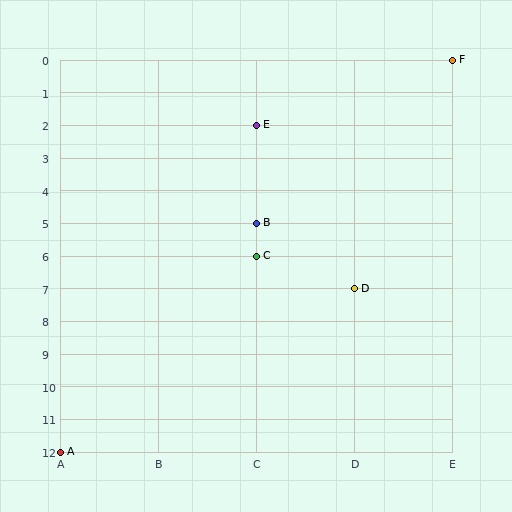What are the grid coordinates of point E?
Point E is at grid coordinates (C, 2).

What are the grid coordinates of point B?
Point B is at grid coordinates (C, 5).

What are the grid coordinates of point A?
Point A is at grid coordinates (A, 12).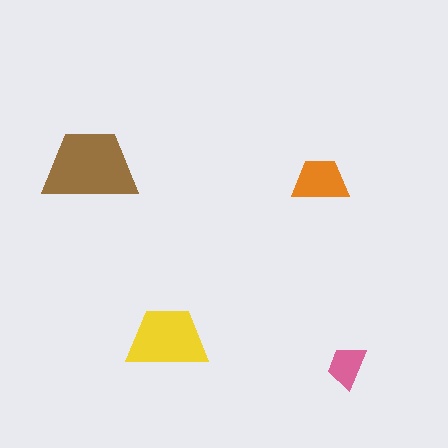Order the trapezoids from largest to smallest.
the brown one, the yellow one, the orange one, the pink one.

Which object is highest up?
The brown trapezoid is topmost.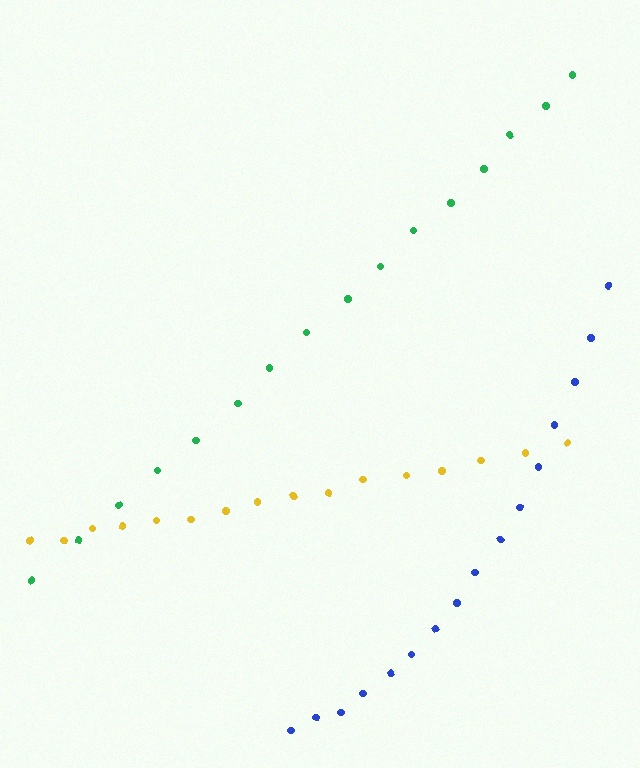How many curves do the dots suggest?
There are 3 distinct paths.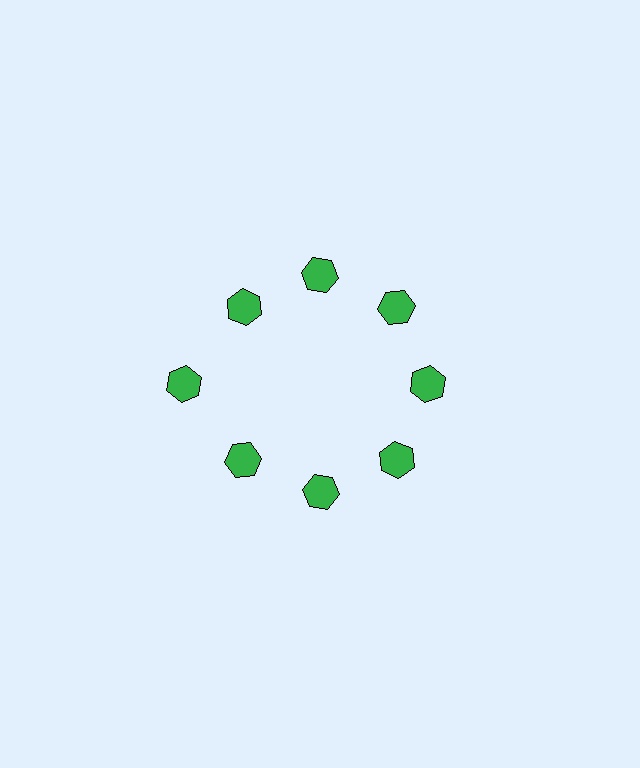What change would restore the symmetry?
The symmetry would be restored by moving it inward, back onto the ring so that all 8 hexagons sit at equal angles and equal distance from the center.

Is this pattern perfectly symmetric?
No. The 8 green hexagons are arranged in a ring, but one element near the 9 o'clock position is pushed outward from the center, breaking the 8-fold rotational symmetry.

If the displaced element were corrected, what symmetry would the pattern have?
It would have 8-fold rotational symmetry — the pattern would map onto itself every 45 degrees.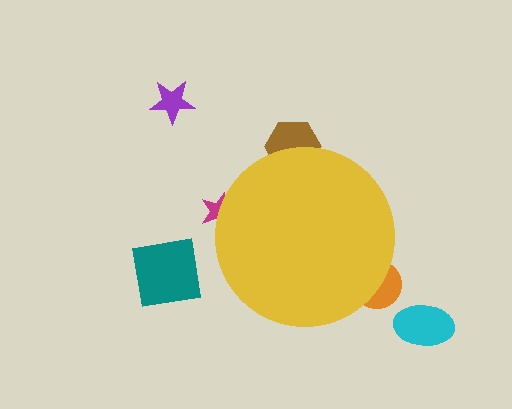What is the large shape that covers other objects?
A yellow circle.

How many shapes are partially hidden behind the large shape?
3 shapes are partially hidden.